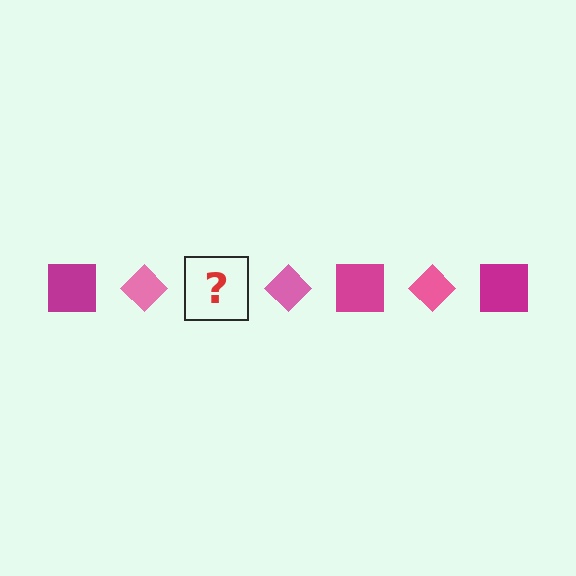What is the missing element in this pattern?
The missing element is a magenta square.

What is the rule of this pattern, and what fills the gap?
The rule is that the pattern alternates between magenta square and pink diamond. The gap should be filled with a magenta square.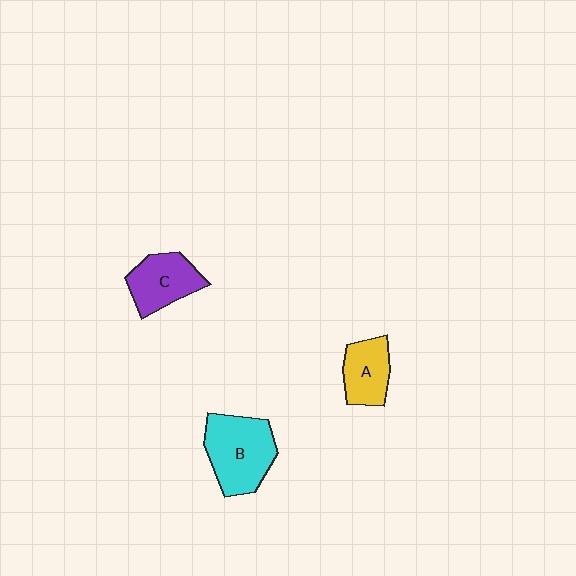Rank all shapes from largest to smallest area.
From largest to smallest: B (cyan), C (purple), A (yellow).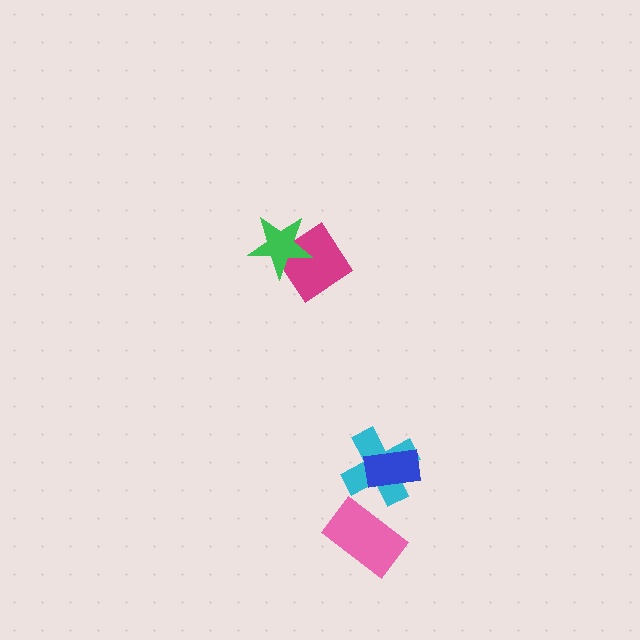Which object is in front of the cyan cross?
The blue rectangle is in front of the cyan cross.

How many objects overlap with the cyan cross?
1 object overlaps with the cyan cross.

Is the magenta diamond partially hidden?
Yes, it is partially covered by another shape.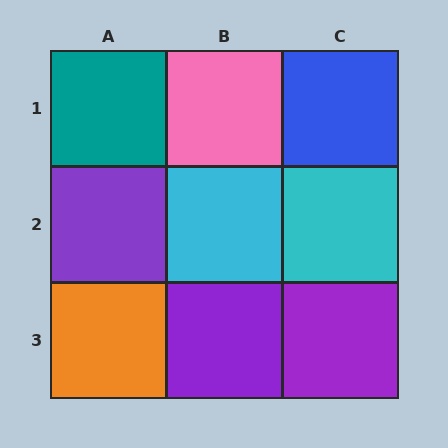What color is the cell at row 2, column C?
Cyan.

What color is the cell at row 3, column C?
Purple.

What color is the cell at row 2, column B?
Cyan.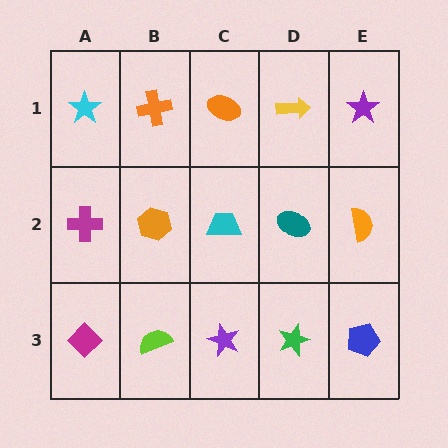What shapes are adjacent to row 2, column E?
A purple star (row 1, column E), a blue pentagon (row 3, column E), a teal ellipse (row 2, column D).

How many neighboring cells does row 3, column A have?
2.